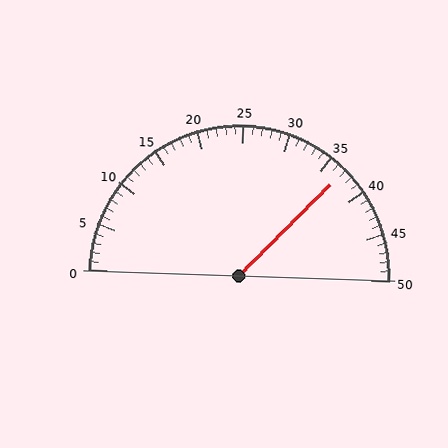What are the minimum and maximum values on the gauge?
The gauge ranges from 0 to 50.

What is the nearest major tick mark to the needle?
The nearest major tick mark is 35.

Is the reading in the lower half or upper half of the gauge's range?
The reading is in the upper half of the range (0 to 50).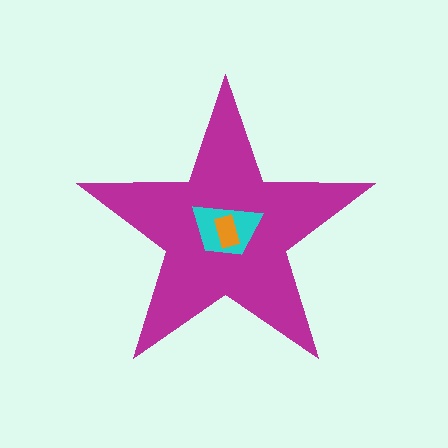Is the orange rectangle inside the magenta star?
Yes.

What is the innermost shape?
The orange rectangle.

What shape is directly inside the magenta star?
The cyan trapezoid.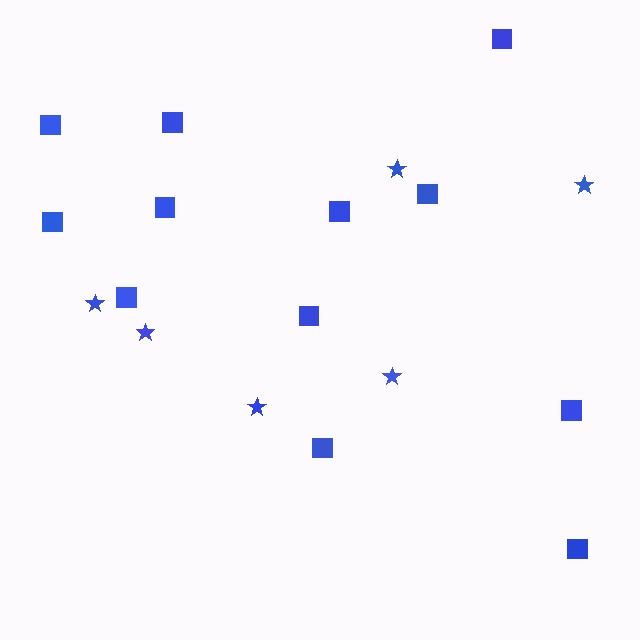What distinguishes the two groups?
There are 2 groups: one group of stars (6) and one group of squares (12).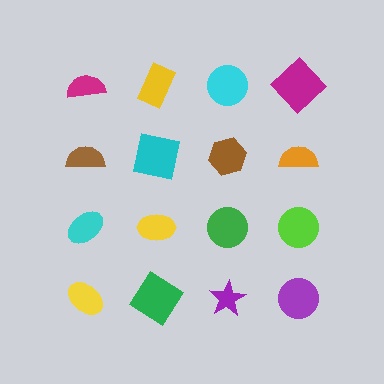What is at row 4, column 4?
A purple circle.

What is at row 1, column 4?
A magenta diamond.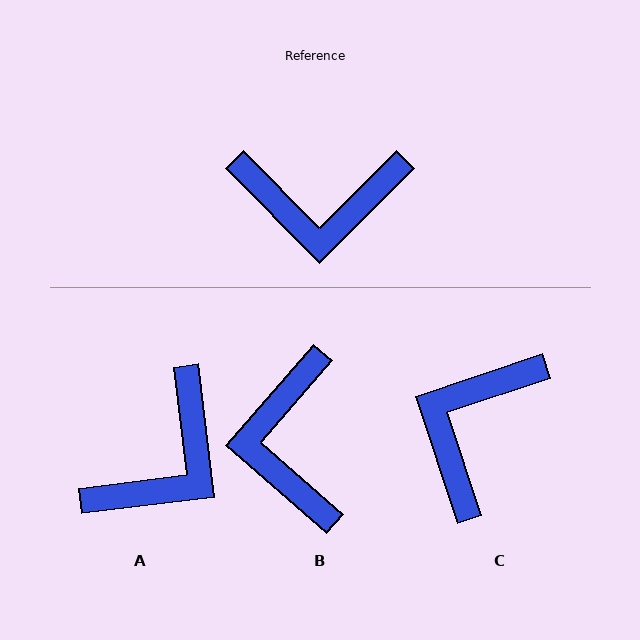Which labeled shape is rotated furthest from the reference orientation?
C, about 116 degrees away.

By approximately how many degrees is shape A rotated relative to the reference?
Approximately 52 degrees counter-clockwise.